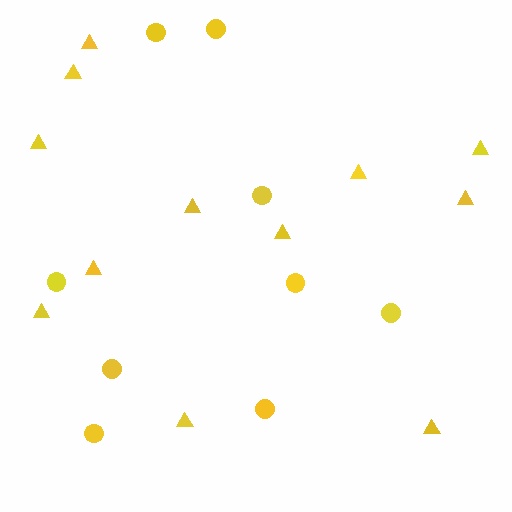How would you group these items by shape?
There are 2 groups: one group of triangles (12) and one group of circles (9).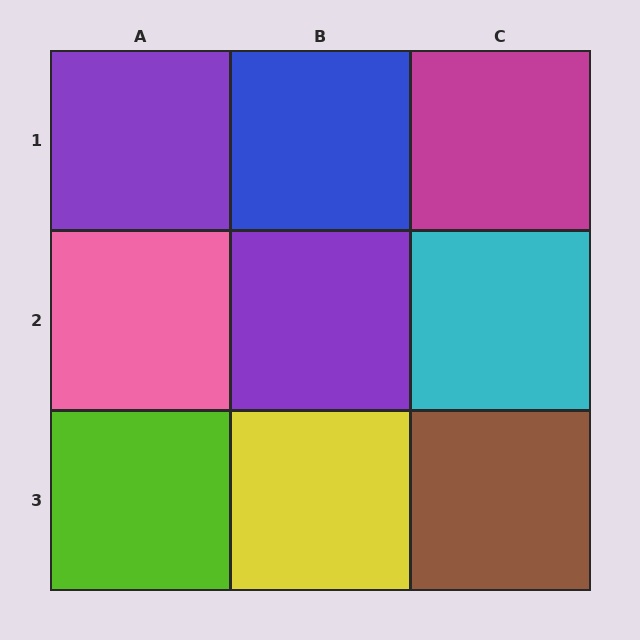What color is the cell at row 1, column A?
Purple.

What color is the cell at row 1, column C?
Magenta.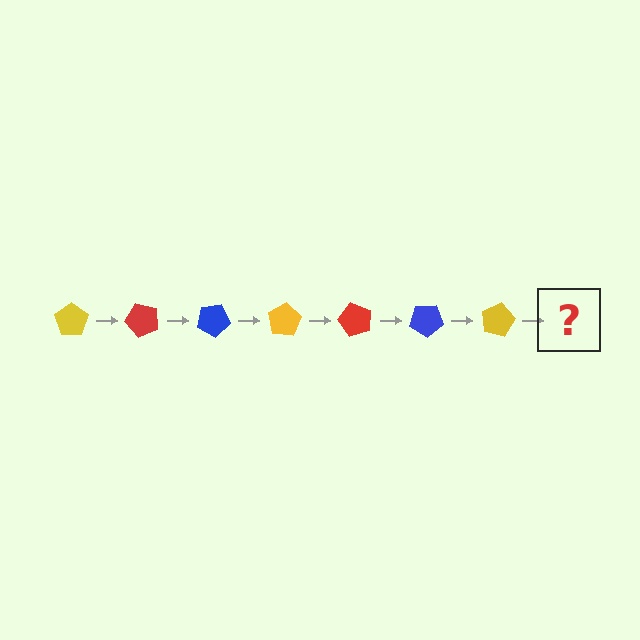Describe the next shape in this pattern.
It should be a red pentagon, rotated 350 degrees from the start.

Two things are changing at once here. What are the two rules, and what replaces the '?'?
The two rules are that it rotates 50 degrees each step and the color cycles through yellow, red, and blue. The '?' should be a red pentagon, rotated 350 degrees from the start.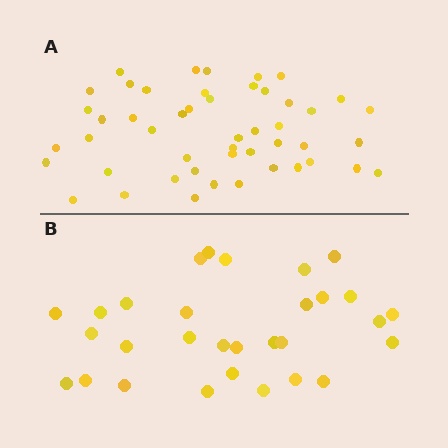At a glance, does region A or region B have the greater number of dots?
Region A (the top region) has more dots.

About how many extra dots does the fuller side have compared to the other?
Region A has approximately 20 more dots than region B.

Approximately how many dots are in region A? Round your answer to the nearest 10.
About 50 dots. (The exact count is 48, which rounds to 50.)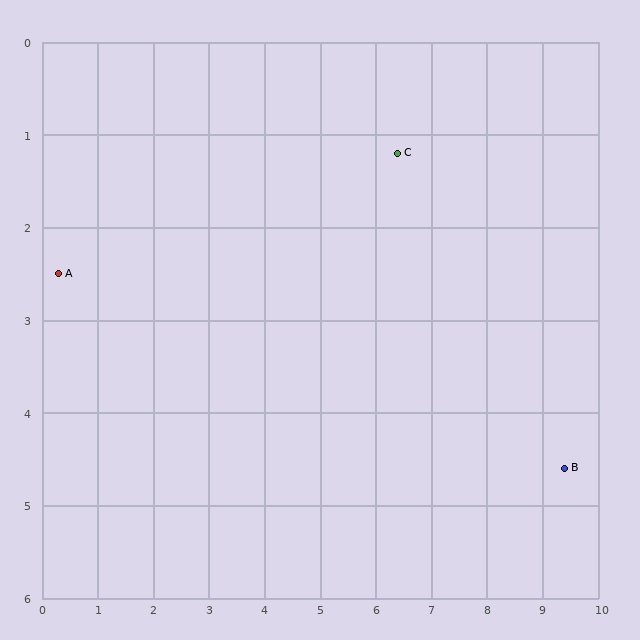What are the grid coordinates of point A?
Point A is at approximately (0.3, 2.5).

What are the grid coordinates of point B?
Point B is at approximately (9.4, 4.6).